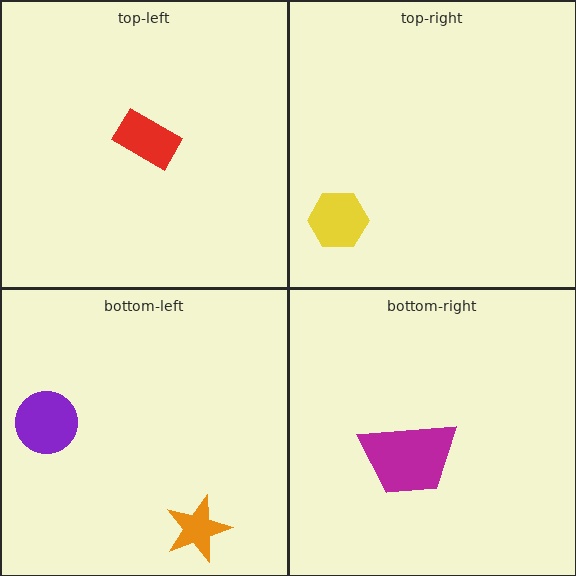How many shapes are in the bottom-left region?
2.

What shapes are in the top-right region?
The yellow hexagon.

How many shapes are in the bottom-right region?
1.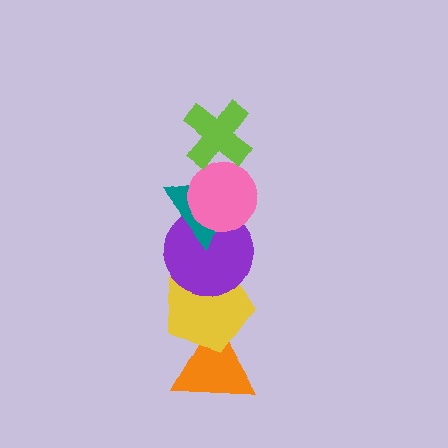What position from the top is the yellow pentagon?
The yellow pentagon is 5th from the top.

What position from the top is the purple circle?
The purple circle is 4th from the top.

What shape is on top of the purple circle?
The teal triangle is on top of the purple circle.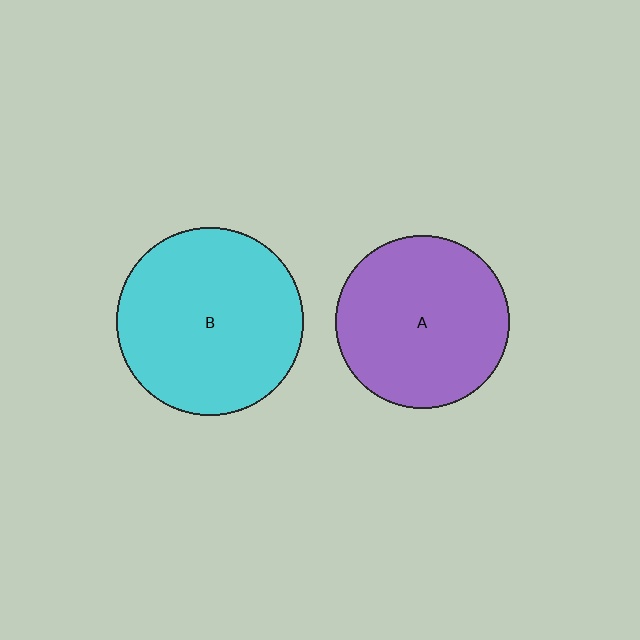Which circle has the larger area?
Circle B (cyan).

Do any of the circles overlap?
No, none of the circles overlap.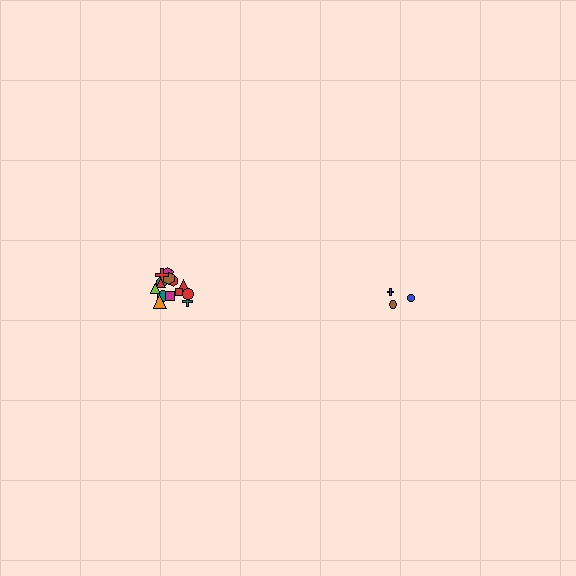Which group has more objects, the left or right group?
The left group.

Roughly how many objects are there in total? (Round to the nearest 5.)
Roughly 20 objects in total.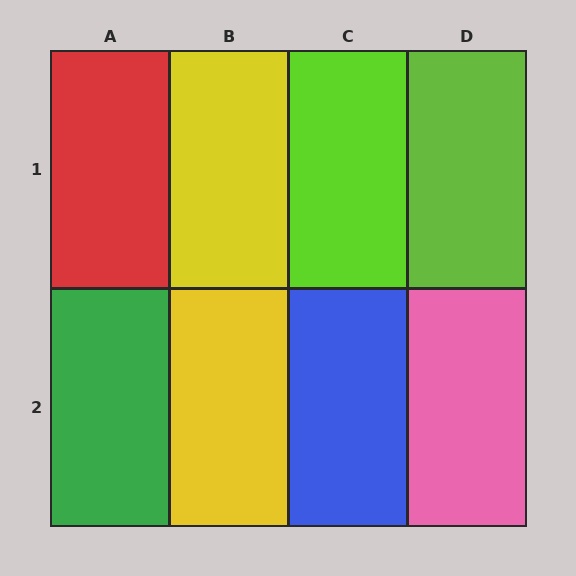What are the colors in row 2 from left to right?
Green, yellow, blue, pink.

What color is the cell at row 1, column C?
Lime.